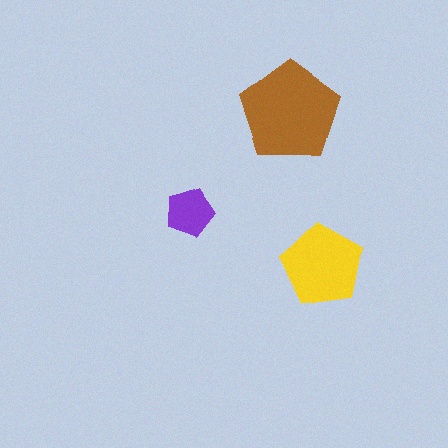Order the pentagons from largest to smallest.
the brown one, the yellow one, the purple one.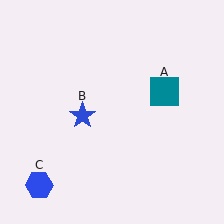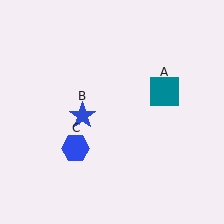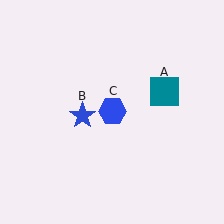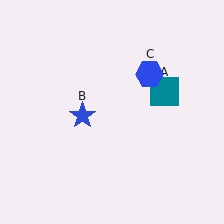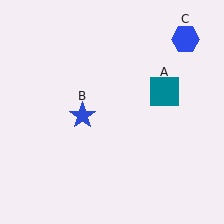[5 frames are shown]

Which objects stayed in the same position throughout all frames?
Teal square (object A) and blue star (object B) remained stationary.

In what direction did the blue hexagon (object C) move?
The blue hexagon (object C) moved up and to the right.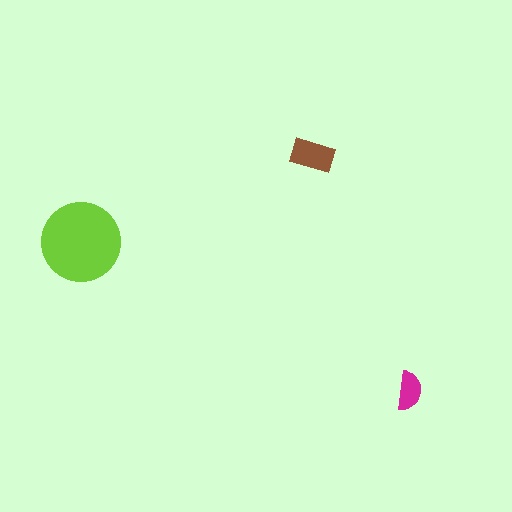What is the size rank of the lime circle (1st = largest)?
1st.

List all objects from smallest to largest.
The magenta semicircle, the brown rectangle, the lime circle.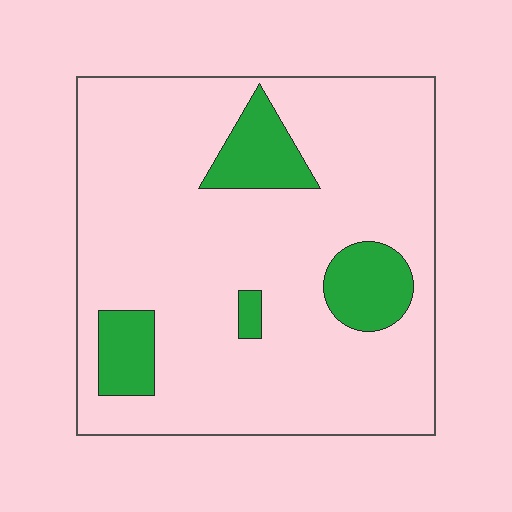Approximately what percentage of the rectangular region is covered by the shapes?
Approximately 15%.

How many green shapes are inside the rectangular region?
4.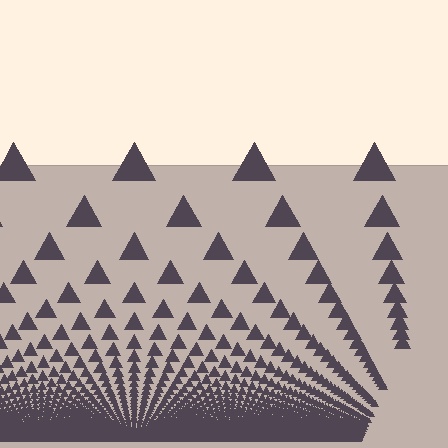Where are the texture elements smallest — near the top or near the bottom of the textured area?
Near the bottom.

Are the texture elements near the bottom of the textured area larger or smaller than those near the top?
Smaller. The gradient is inverted — elements near the bottom are smaller and denser.